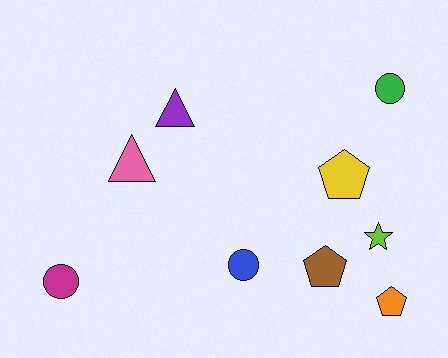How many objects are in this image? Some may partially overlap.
There are 9 objects.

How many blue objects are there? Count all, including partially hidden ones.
There is 1 blue object.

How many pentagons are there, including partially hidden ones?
There are 3 pentagons.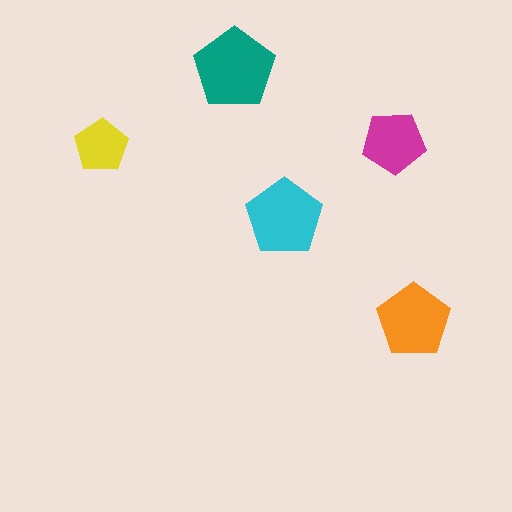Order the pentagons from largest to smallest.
the teal one, the cyan one, the orange one, the magenta one, the yellow one.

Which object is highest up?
The teal pentagon is topmost.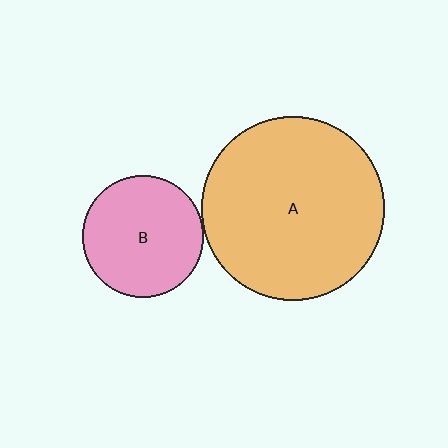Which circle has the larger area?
Circle A (orange).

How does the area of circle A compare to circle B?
Approximately 2.3 times.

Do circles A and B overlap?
Yes.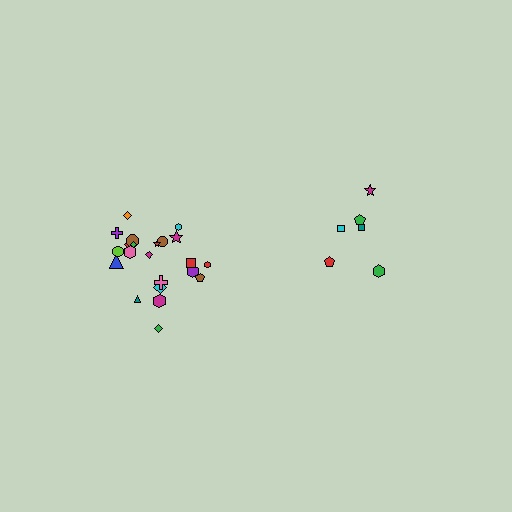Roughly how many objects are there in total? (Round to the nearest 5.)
Roughly 30 objects in total.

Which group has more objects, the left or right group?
The left group.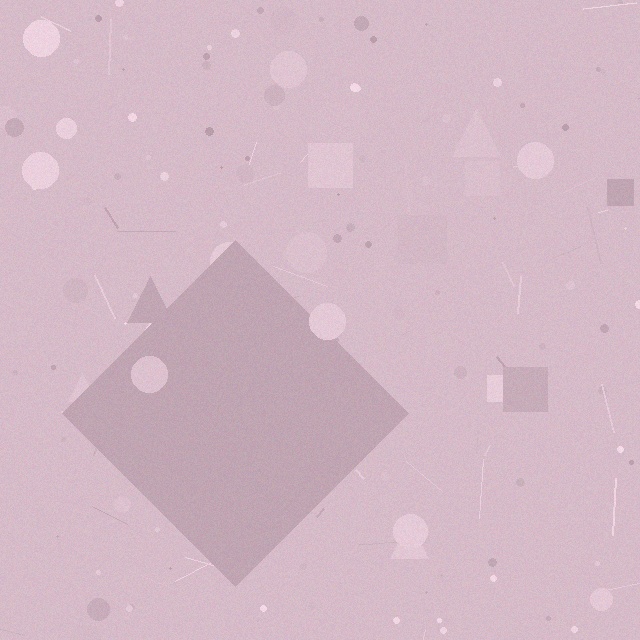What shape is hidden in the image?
A diamond is hidden in the image.